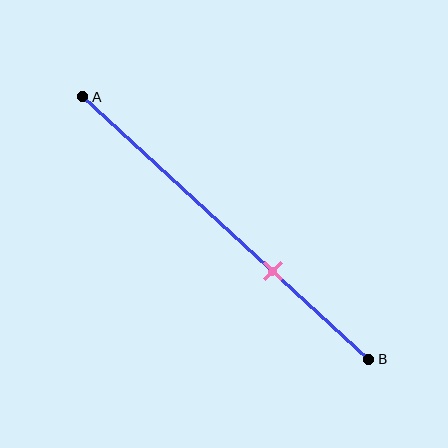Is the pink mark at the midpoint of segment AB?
No, the mark is at about 65% from A, not at the 50% midpoint.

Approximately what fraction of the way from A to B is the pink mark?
The pink mark is approximately 65% of the way from A to B.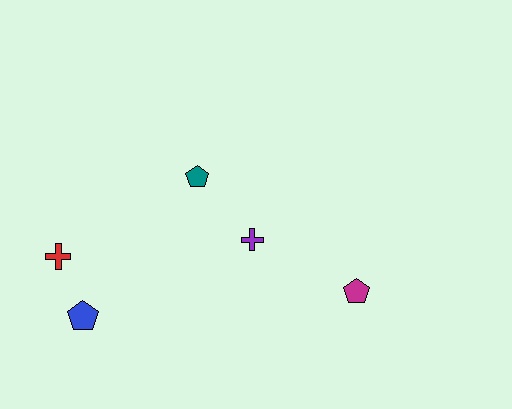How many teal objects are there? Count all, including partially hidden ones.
There is 1 teal object.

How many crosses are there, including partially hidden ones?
There are 2 crosses.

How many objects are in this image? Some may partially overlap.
There are 5 objects.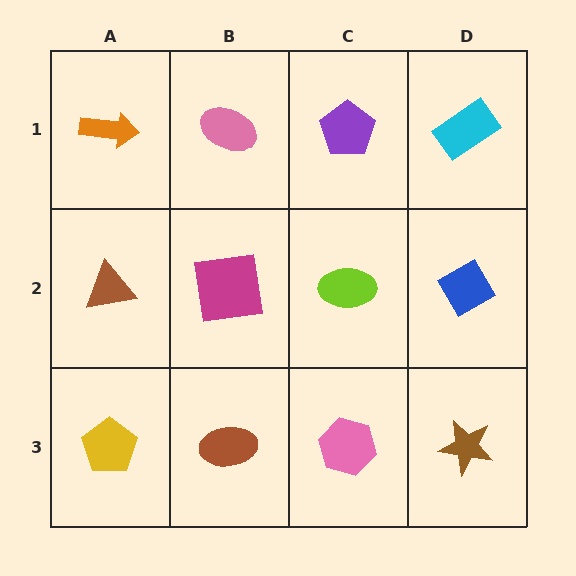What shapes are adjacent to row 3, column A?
A brown triangle (row 2, column A), a brown ellipse (row 3, column B).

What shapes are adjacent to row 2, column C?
A purple pentagon (row 1, column C), a pink hexagon (row 3, column C), a magenta square (row 2, column B), a blue diamond (row 2, column D).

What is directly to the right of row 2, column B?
A lime ellipse.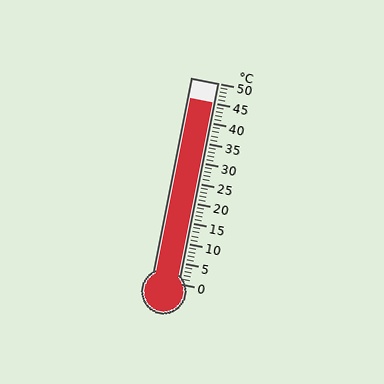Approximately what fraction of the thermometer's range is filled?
The thermometer is filled to approximately 90% of its range.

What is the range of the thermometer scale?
The thermometer scale ranges from 0°C to 50°C.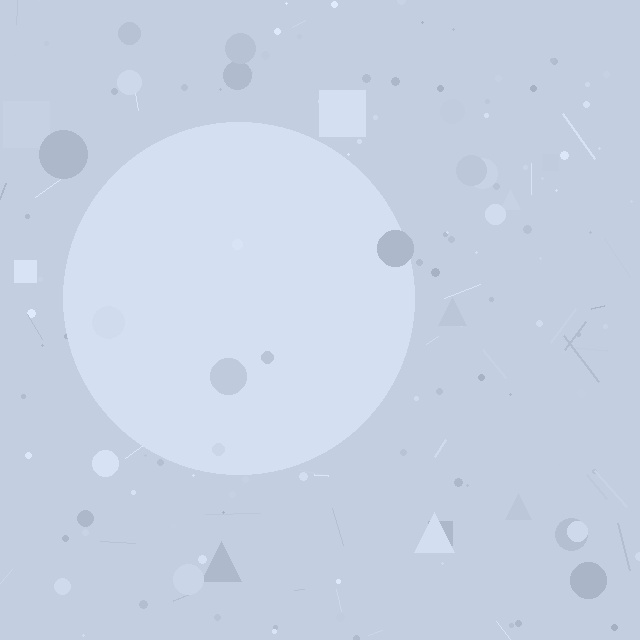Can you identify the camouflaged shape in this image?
The camouflaged shape is a circle.